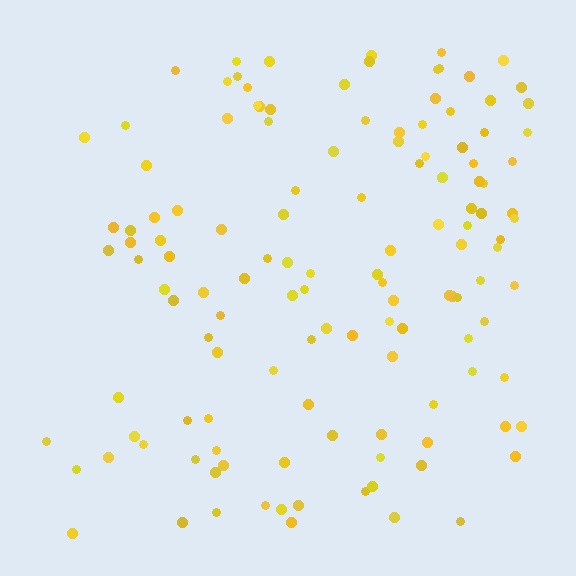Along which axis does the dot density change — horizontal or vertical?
Horizontal.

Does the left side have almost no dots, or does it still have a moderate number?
Still a moderate number, just noticeably fewer than the right.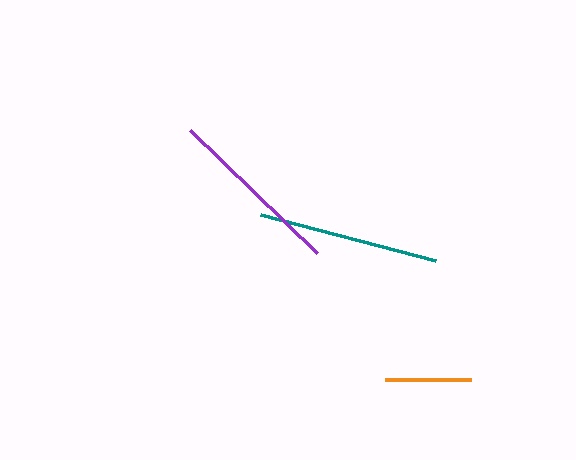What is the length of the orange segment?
The orange segment is approximately 86 pixels long.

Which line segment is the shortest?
The orange line is the shortest at approximately 86 pixels.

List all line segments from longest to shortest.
From longest to shortest: teal, purple, orange.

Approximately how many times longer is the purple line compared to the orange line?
The purple line is approximately 2.1 times the length of the orange line.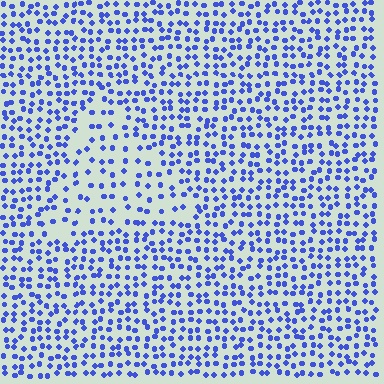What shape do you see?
I see a triangle.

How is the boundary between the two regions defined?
The boundary is defined by a change in element density (approximately 1.9x ratio). All elements are the same color, size, and shape.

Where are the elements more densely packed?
The elements are more densely packed outside the triangle boundary.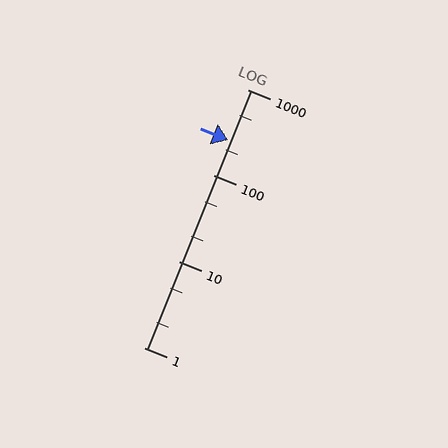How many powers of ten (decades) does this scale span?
The scale spans 3 decades, from 1 to 1000.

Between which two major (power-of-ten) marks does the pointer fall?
The pointer is between 100 and 1000.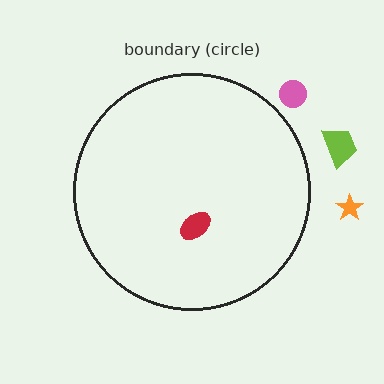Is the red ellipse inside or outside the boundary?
Inside.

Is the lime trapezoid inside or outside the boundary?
Outside.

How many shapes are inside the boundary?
1 inside, 3 outside.